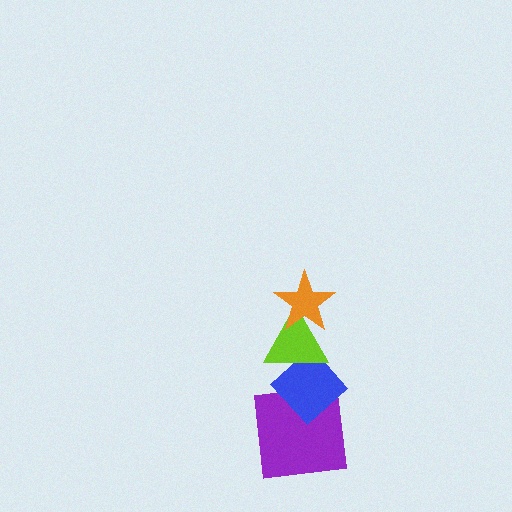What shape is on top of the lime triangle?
The orange star is on top of the lime triangle.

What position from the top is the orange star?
The orange star is 1st from the top.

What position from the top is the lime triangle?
The lime triangle is 2nd from the top.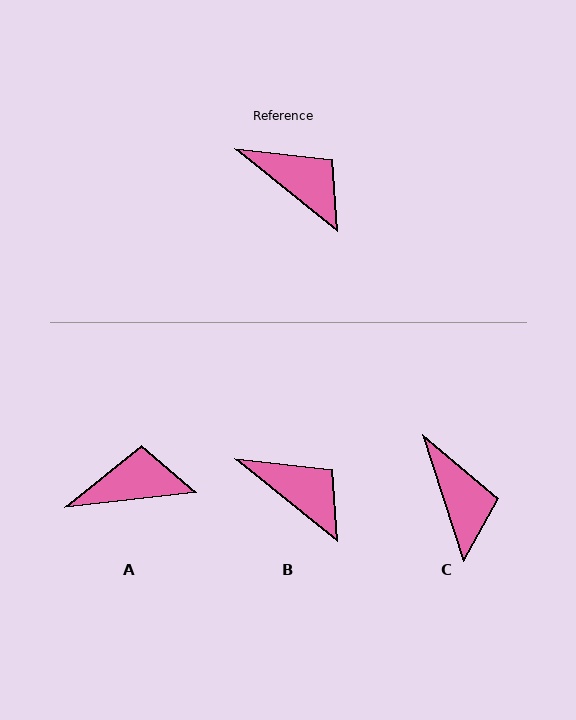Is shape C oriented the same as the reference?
No, it is off by about 33 degrees.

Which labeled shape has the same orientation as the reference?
B.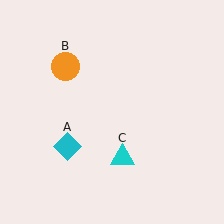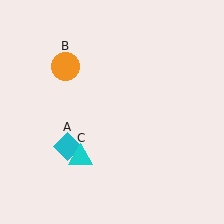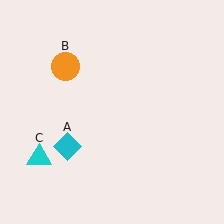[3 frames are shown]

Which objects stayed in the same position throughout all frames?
Cyan diamond (object A) and orange circle (object B) remained stationary.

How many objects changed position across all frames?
1 object changed position: cyan triangle (object C).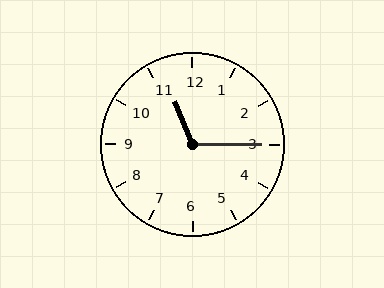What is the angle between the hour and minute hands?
Approximately 112 degrees.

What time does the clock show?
11:15.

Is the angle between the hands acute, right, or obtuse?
It is obtuse.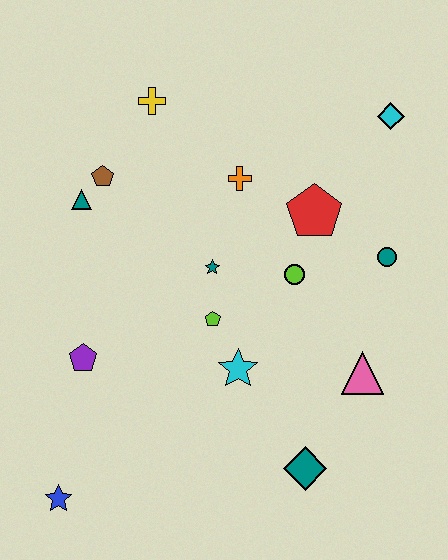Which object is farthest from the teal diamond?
The yellow cross is farthest from the teal diamond.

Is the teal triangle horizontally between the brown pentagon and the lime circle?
No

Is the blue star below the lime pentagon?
Yes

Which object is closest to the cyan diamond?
The red pentagon is closest to the cyan diamond.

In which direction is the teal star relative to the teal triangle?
The teal star is to the right of the teal triangle.